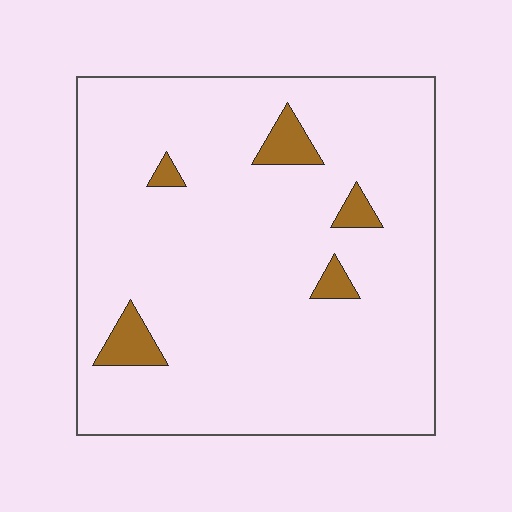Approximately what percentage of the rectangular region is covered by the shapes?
Approximately 5%.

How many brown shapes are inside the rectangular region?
5.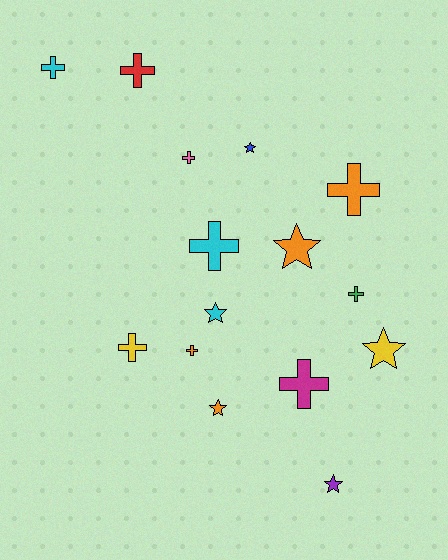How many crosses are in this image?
There are 9 crosses.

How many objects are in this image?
There are 15 objects.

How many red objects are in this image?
There is 1 red object.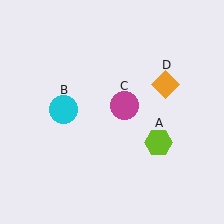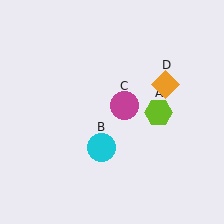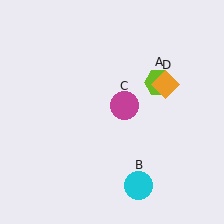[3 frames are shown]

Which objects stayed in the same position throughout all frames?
Magenta circle (object C) and orange diamond (object D) remained stationary.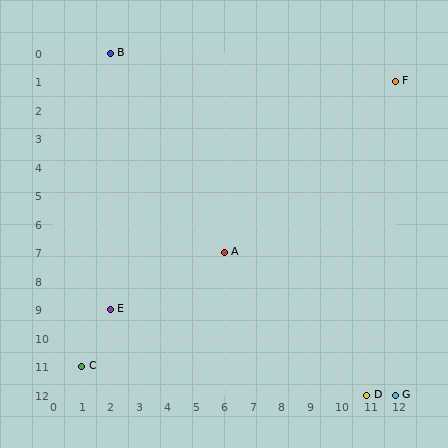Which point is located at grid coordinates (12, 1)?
Point F is at (12, 1).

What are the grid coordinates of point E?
Point E is at grid coordinates (2, 9).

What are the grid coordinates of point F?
Point F is at grid coordinates (12, 1).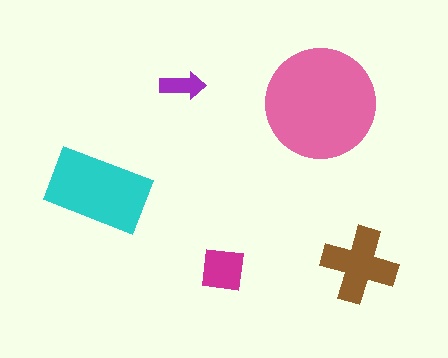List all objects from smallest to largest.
The purple arrow, the magenta square, the brown cross, the cyan rectangle, the pink circle.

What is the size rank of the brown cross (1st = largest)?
3rd.